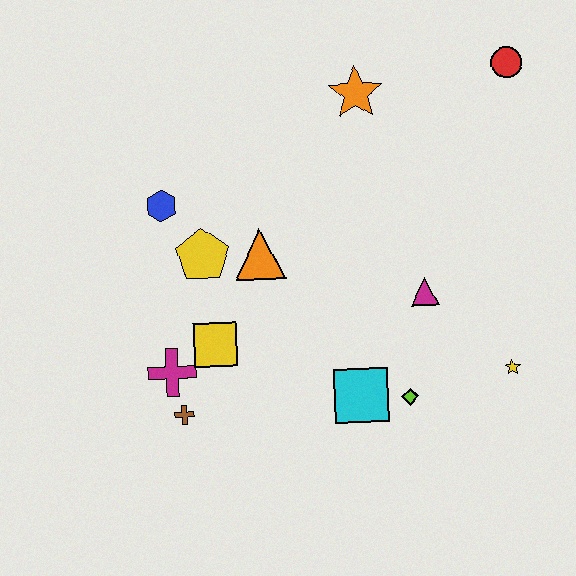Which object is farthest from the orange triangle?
The red circle is farthest from the orange triangle.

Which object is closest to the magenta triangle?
The lime diamond is closest to the magenta triangle.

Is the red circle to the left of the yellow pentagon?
No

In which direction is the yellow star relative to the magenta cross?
The yellow star is to the right of the magenta cross.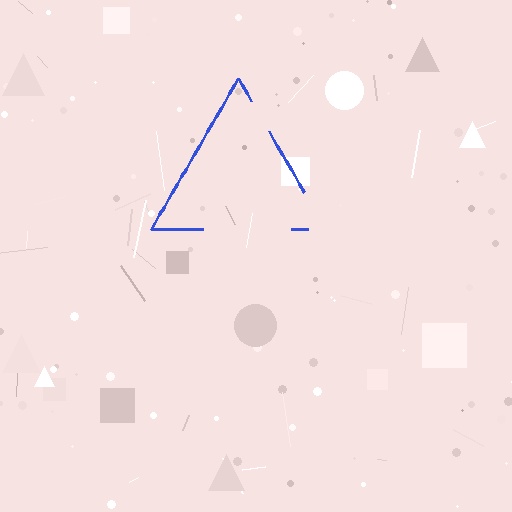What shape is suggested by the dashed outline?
The dashed outline suggests a triangle.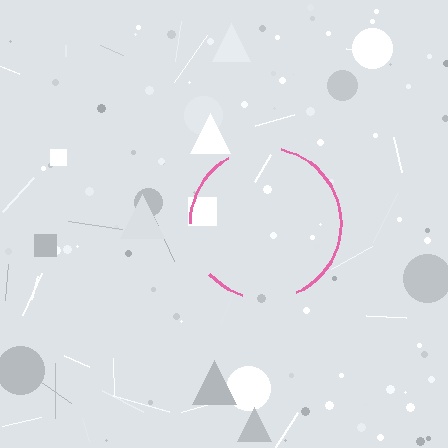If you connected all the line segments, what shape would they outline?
They would outline a circle.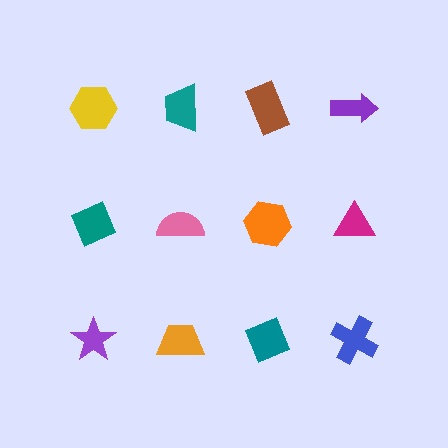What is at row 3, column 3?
A teal diamond.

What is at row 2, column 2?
A pink semicircle.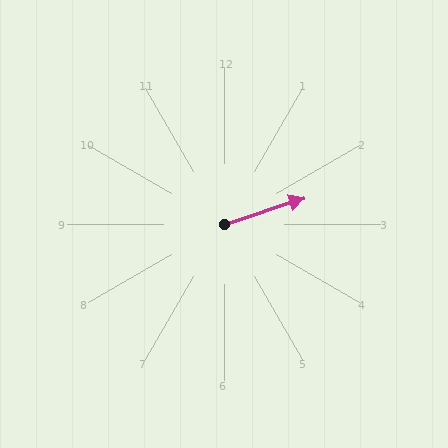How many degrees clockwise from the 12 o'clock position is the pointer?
Approximately 72 degrees.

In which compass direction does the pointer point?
East.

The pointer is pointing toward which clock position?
Roughly 2 o'clock.